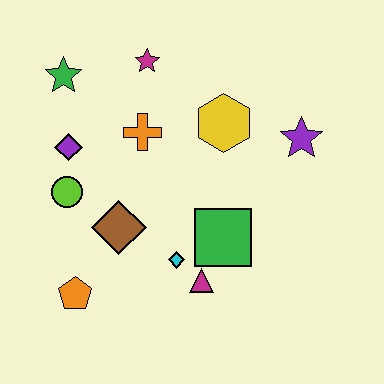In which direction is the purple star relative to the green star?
The purple star is to the right of the green star.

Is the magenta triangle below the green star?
Yes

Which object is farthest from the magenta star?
The orange pentagon is farthest from the magenta star.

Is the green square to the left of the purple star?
Yes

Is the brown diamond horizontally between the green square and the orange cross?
No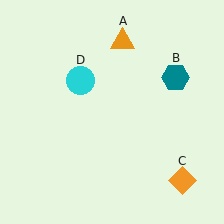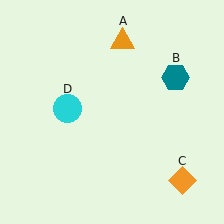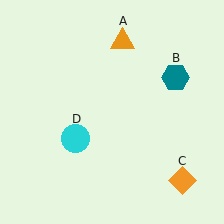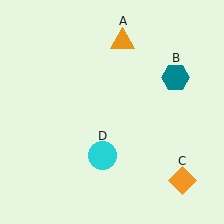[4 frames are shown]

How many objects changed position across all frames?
1 object changed position: cyan circle (object D).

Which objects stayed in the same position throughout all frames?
Orange triangle (object A) and teal hexagon (object B) and orange diamond (object C) remained stationary.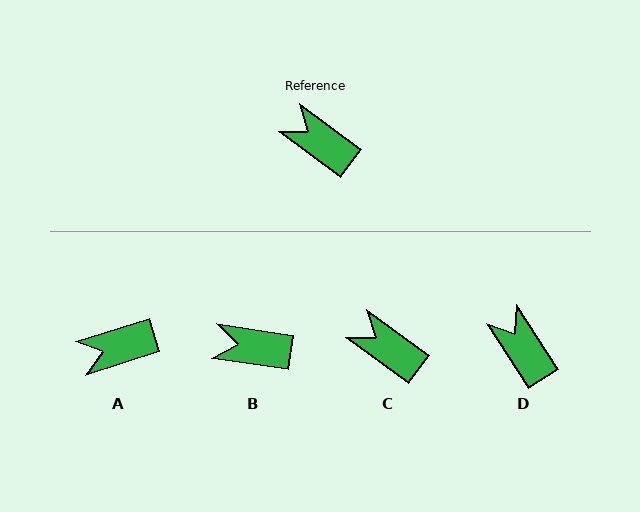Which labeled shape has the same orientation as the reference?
C.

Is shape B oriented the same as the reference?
No, it is off by about 28 degrees.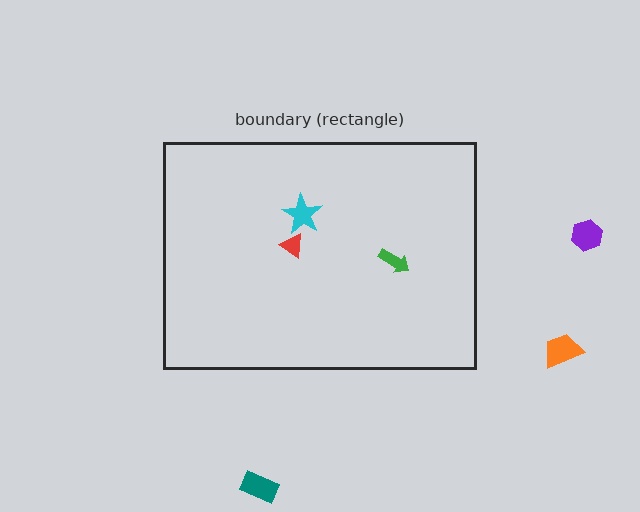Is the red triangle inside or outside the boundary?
Inside.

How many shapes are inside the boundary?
3 inside, 3 outside.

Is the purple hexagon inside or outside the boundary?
Outside.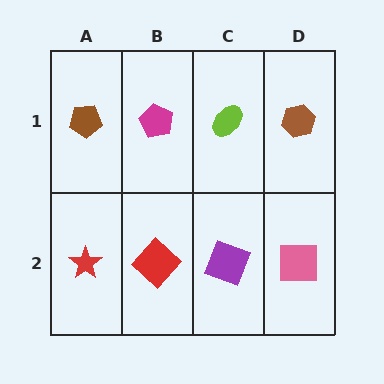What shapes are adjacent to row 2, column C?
A lime ellipse (row 1, column C), a red diamond (row 2, column B), a pink square (row 2, column D).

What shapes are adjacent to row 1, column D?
A pink square (row 2, column D), a lime ellipse (row 1, column C).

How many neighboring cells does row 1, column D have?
2.